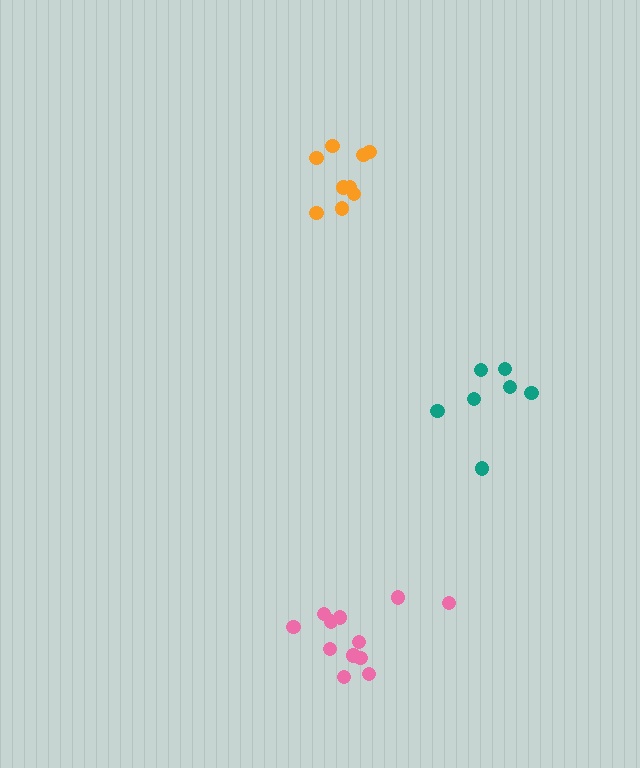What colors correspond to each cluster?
The clusters are colored: orange, teal, pink.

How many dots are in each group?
Group 1: 9 dots, Group 2: 7 dots, Group 3: 12 dots (28 total).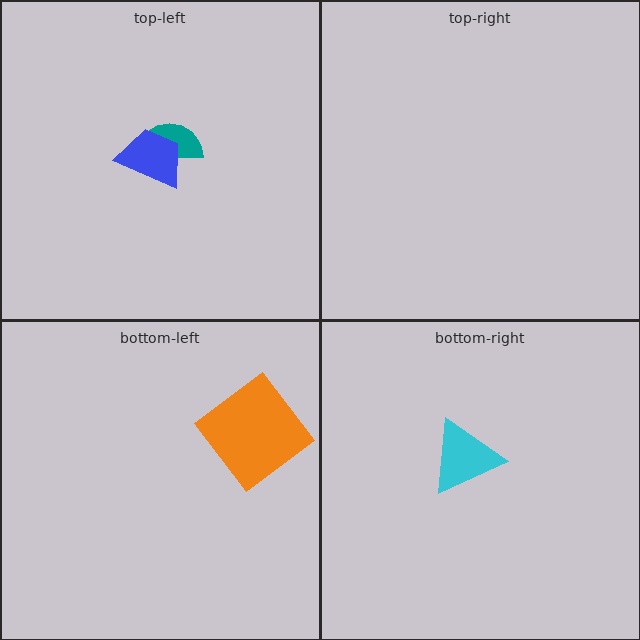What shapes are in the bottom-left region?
The orange diamond.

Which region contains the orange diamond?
The bottom-left region.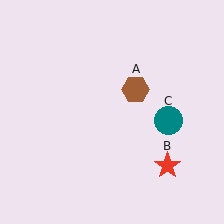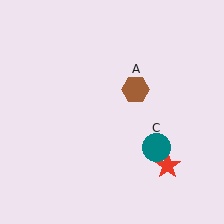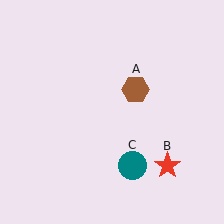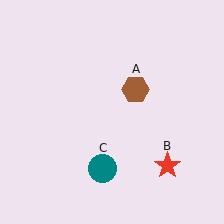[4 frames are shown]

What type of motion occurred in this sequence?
The teal circle (object C) rotated clockwise around the center of the scene.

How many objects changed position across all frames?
1 object changed position: teal circle (object C).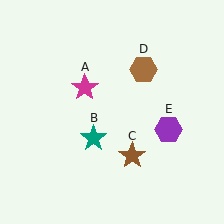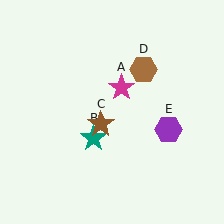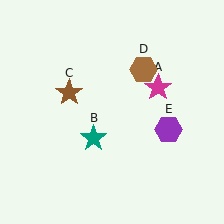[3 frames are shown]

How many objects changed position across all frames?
2 objects changed position: magenta star (object A), brown star (object C).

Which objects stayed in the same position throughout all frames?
Teal star (object B) and brown hexagon (object D) and purple hexagon (object E) remained stationary.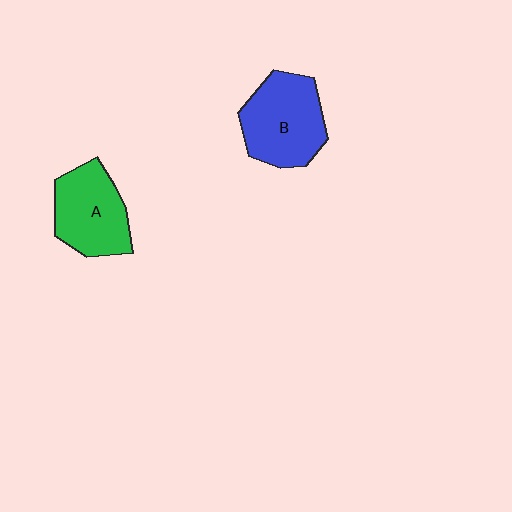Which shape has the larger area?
Shape B (blue).